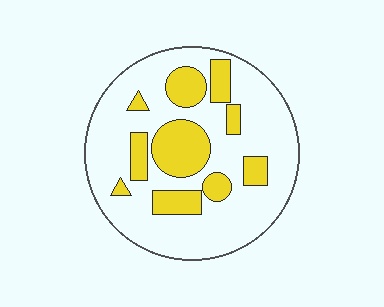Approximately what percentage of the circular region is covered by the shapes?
Approximately 25%.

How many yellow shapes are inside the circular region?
10.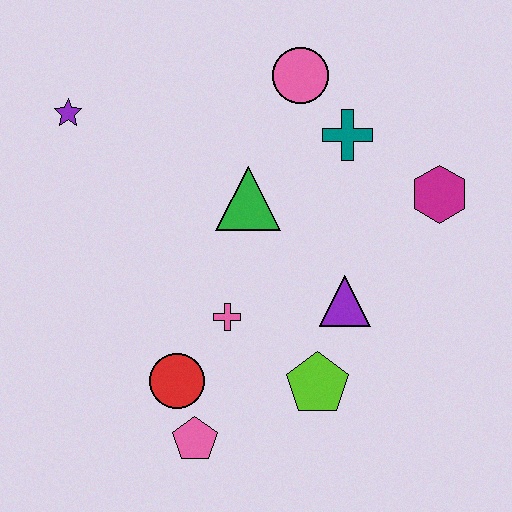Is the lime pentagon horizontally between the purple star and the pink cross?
No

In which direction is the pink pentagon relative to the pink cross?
The pink pentagon is below the pink cross.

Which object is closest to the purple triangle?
The lime pentagon is closest to the purple triangle.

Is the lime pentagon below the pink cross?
Yes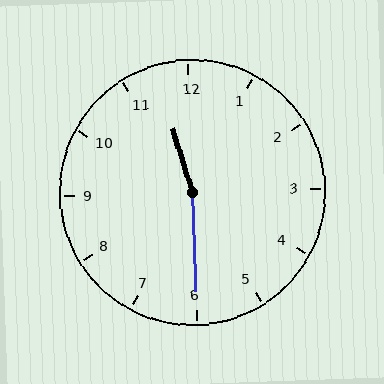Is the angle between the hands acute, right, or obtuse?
It is obtuse.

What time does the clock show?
11:30.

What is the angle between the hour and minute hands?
Approximately 165 degrees.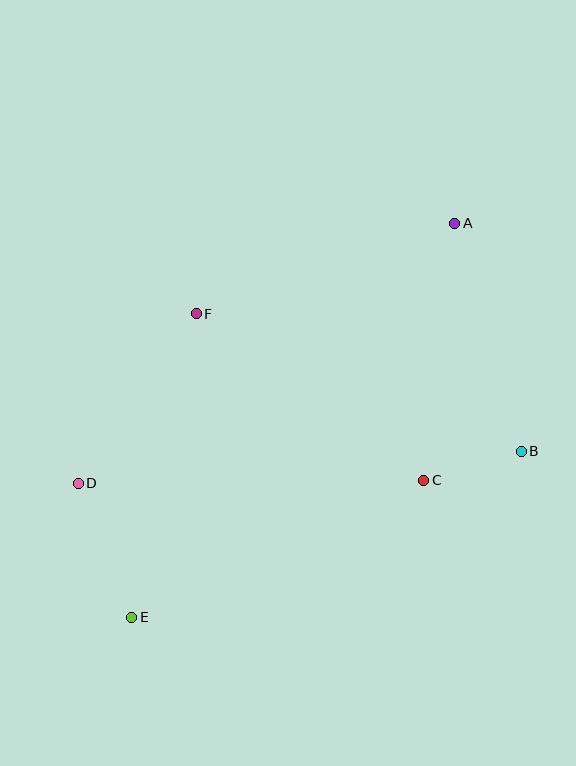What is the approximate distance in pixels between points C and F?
The distance between C and F is approximately 282 pixels.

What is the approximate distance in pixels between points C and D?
The distance between C and D is approximately 346 pixels.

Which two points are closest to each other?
Points B and C are closest to each other.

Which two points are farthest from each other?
Points A and E are farthest from each other.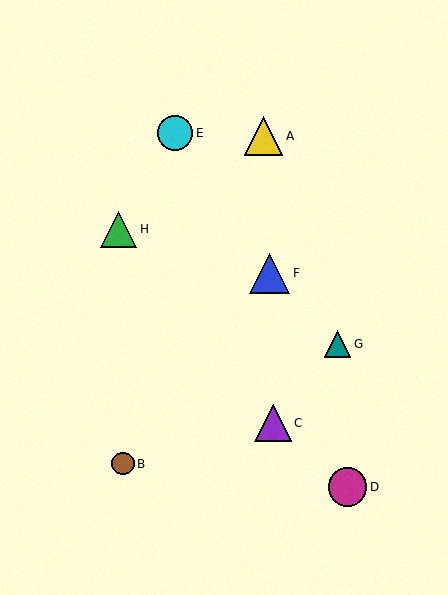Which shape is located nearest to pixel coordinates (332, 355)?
The teal triangle (labeled G) at (338, 344) is nearest to that location.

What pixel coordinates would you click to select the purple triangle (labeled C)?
Click at (273, 423) to select the purple triangle C.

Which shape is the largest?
The blue triangle (labeled F) is the largest.